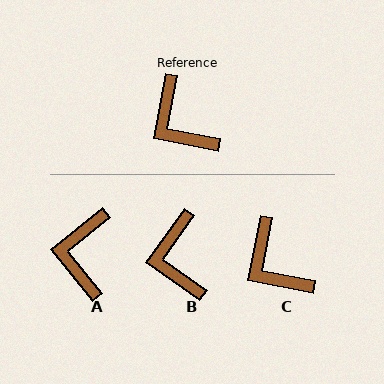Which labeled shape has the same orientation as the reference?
C.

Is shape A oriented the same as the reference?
No, it is off by about 40 degrees.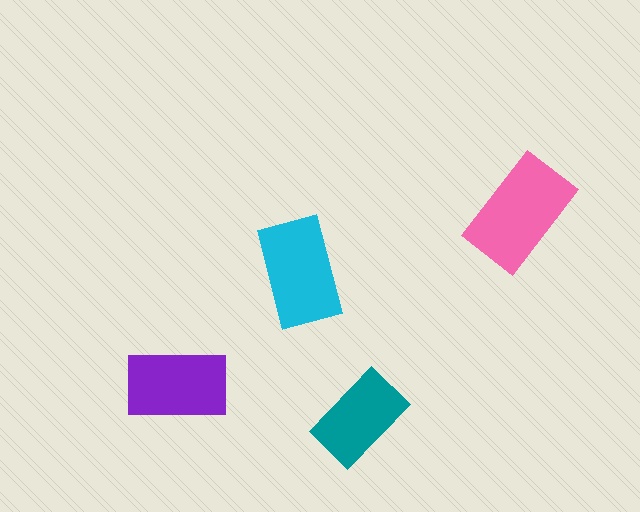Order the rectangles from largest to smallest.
the pink one, the cyan one, the purple one, the teal one.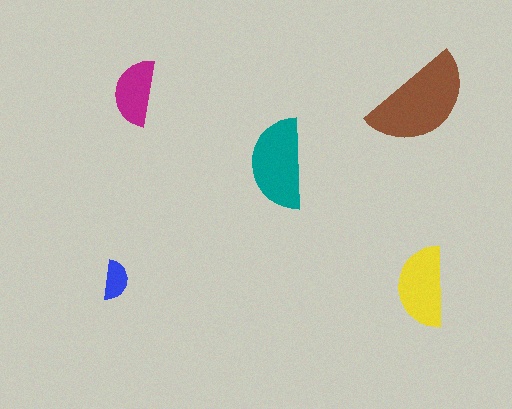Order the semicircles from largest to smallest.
the brown one, the teal one, the yellow one, the magenta one, the blue one.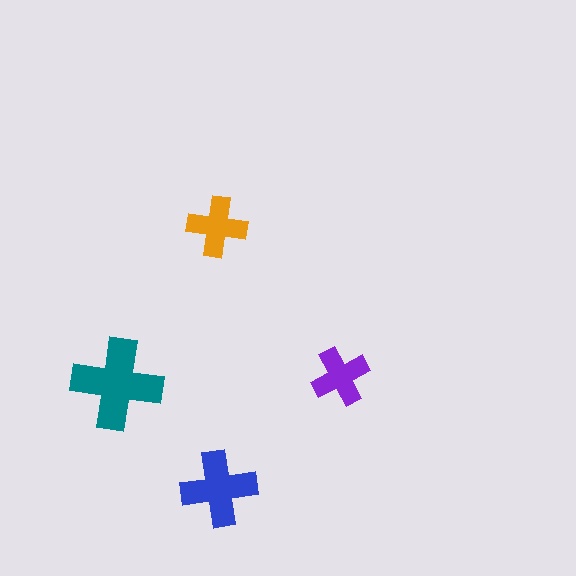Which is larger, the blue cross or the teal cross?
The teal one.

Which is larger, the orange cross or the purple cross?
The orange one.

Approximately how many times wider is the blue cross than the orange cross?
About 1.5 times wider.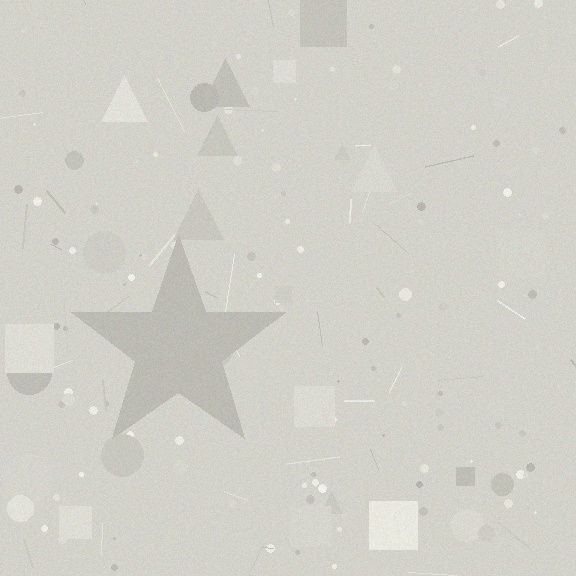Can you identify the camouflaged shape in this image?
The camouflaged shape is a star.